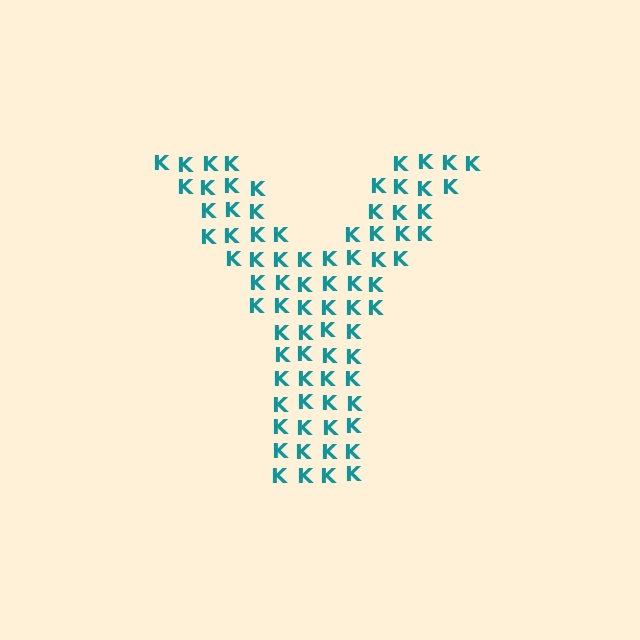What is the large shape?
The large shape is the letter Y.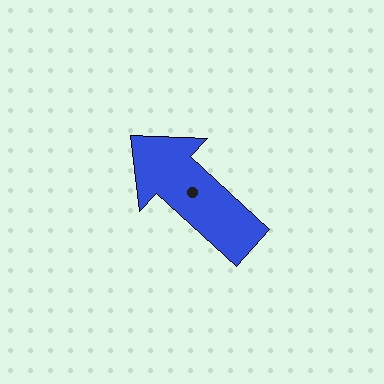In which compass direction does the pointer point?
Northwest.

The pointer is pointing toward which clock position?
Roughly 10 o'clock.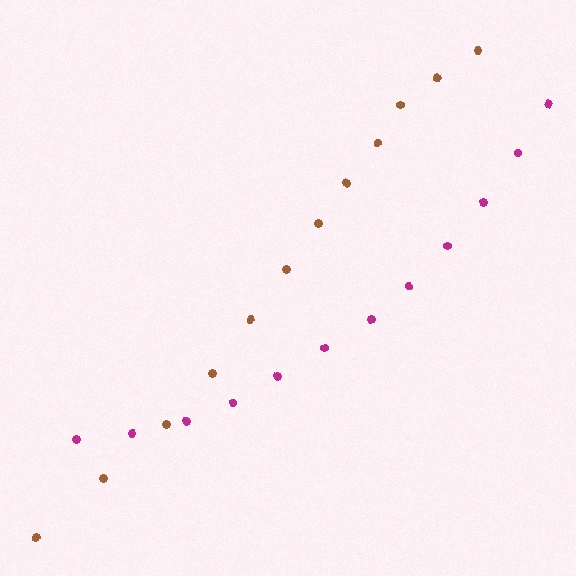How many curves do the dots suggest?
There are 2 distinct paths.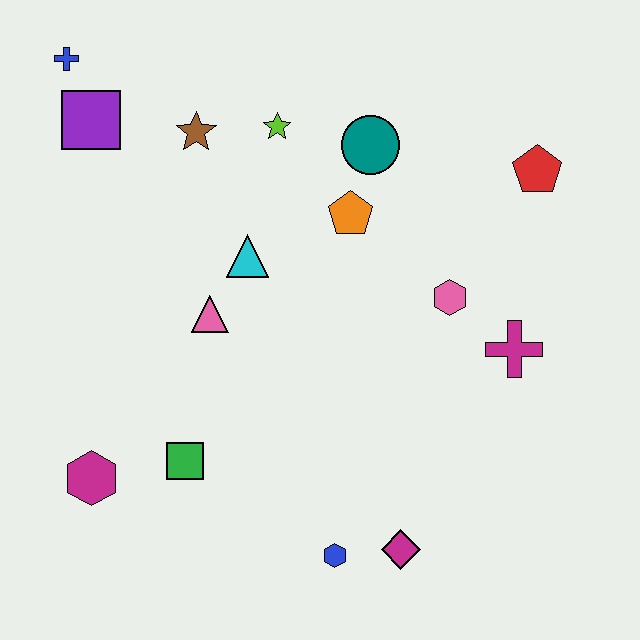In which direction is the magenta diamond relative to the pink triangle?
The magenta diamond is below the pink triangle.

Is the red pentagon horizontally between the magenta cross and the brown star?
No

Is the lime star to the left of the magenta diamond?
Yes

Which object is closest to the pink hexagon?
The magenta cross is closest to the pink hexagon.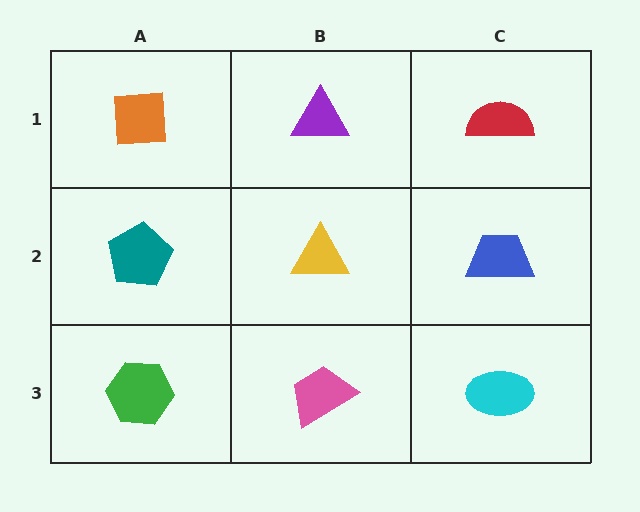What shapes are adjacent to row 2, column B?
A purple triangle (row 1, column B), a pink trapezoid (row 3, column B), a teal pentagon (row 2, column A), a blue trapezoid (row 2, column C).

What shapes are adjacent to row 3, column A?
A teal pentagon (row 2, column A), a pink trapezoid (row 3, column B).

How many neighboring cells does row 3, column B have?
3.